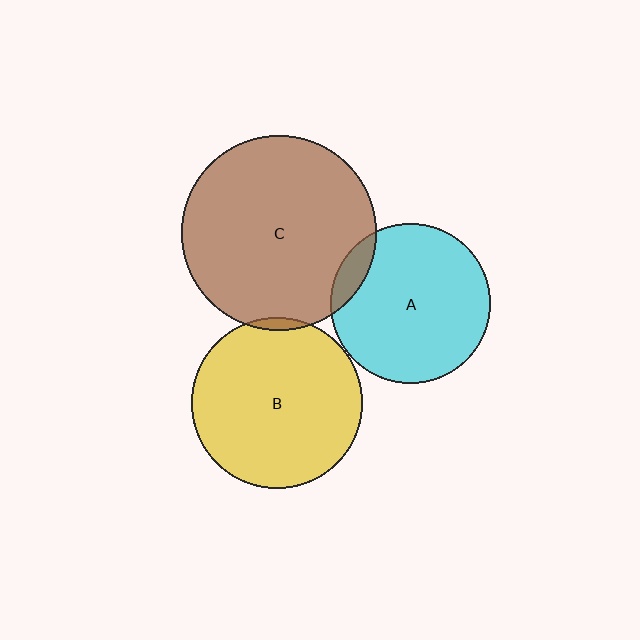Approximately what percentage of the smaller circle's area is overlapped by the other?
Approximately 5%.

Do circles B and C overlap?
Yes.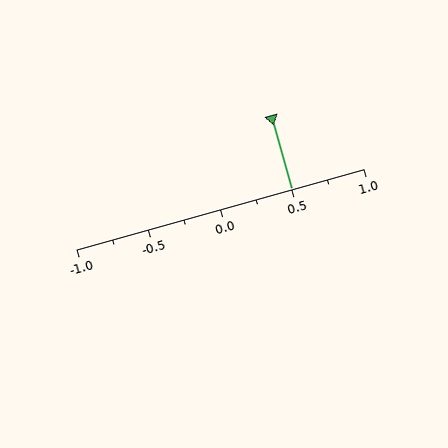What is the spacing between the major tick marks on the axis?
The major ticks are spaced 0.5 apart.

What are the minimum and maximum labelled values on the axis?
The axis runs from -1.0 to 1.0.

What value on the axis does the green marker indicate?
The marker indicates approximately 0.5.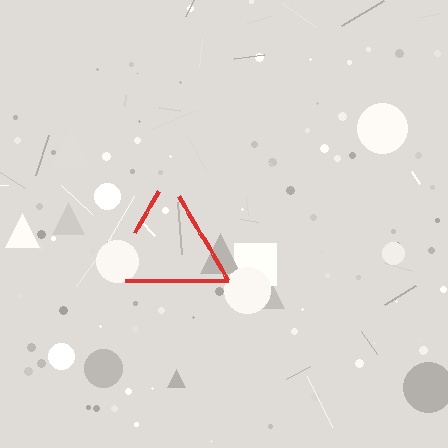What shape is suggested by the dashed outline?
The dashed outline suggests a triangle.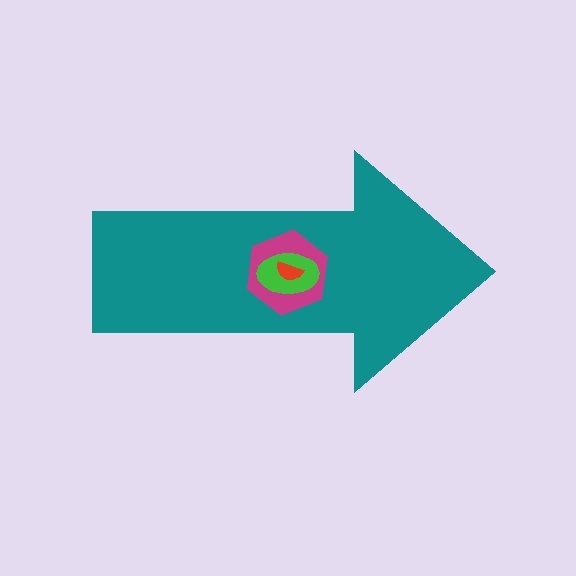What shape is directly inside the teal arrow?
The magenta hexagon.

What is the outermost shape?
The teal arrow.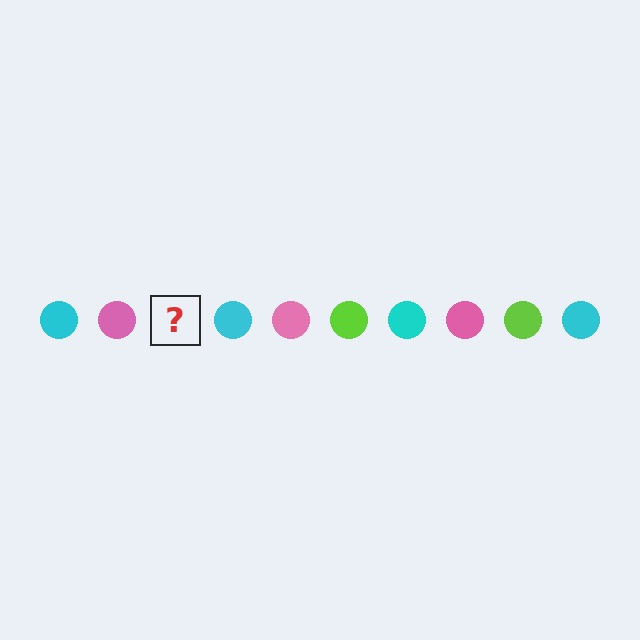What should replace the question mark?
The question mark should be replaced with a lime circle.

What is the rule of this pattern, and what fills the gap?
The rule is that the pattern cycles through cyan, pink, lime circles. The gap should be filled with a lime circle.